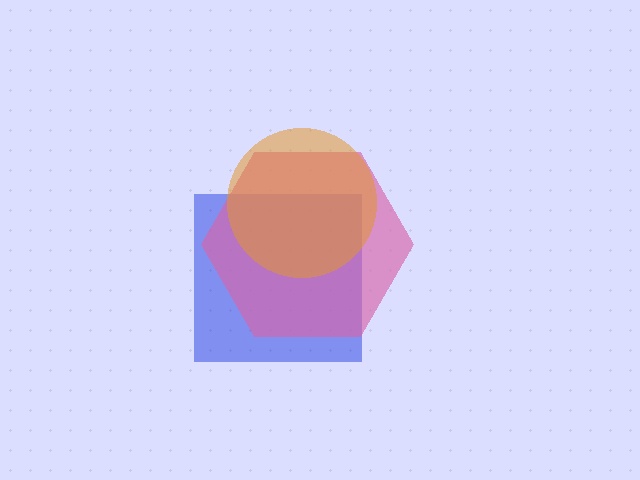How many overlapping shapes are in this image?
There are 3 overlapping shapes in the image.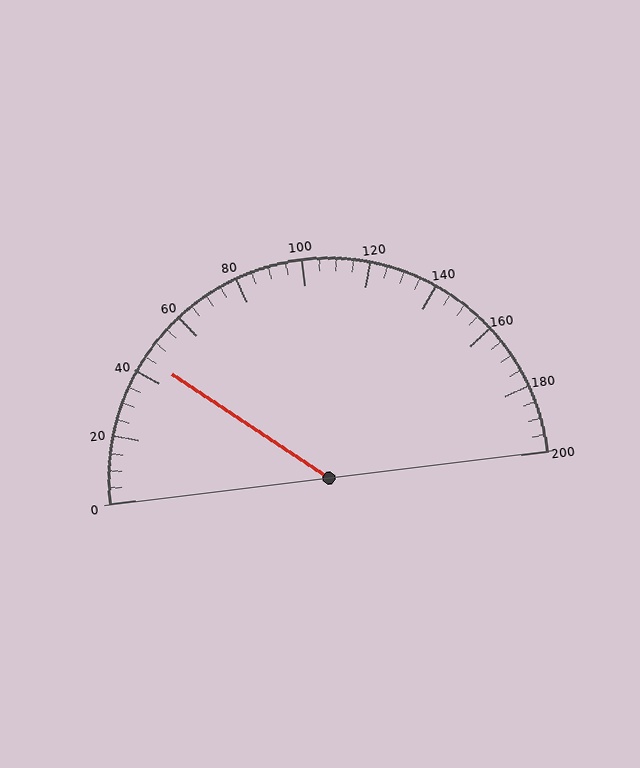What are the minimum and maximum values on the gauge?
The gauge ranges from 0 to 200.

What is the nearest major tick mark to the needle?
The nearest major tick mark is 40.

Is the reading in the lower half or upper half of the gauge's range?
The reading is in the lower half of the range (0 to 200).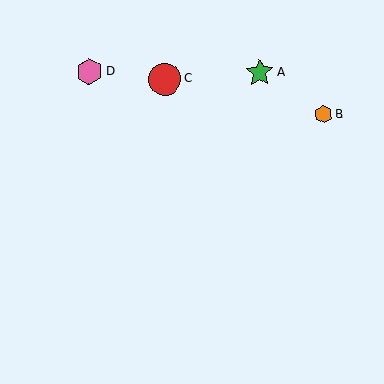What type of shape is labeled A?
Shape A is a green star.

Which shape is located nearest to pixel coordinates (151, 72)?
The red circle (labeled C) at (165, 79) is nearest to that location.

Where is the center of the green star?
The center of the green star is at (260, 72).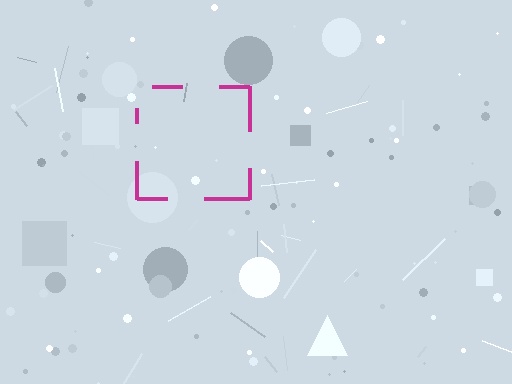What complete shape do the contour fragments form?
The contour fragments form a square.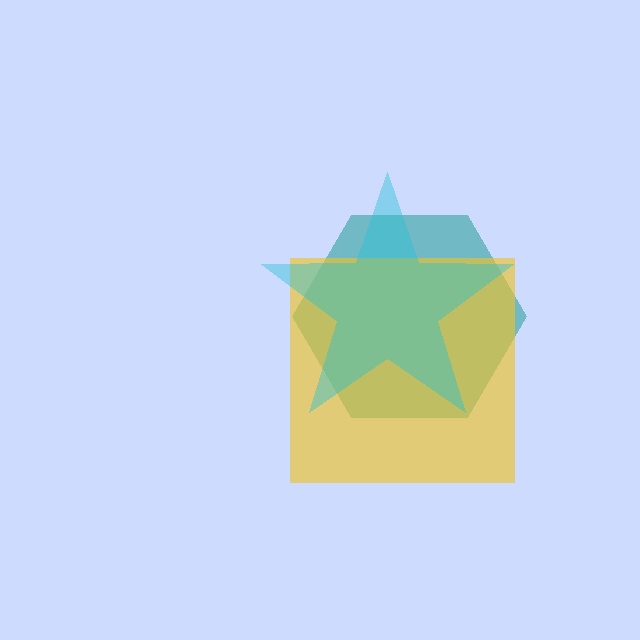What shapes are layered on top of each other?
The layered shapes are: a teal hexagon, a yellow square, a cyan star.